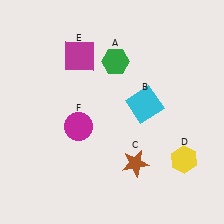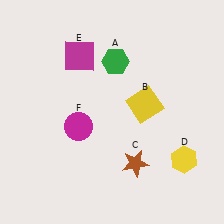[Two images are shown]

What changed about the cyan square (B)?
In Image 1, B is cyan. In Image 2, it changed to yellow.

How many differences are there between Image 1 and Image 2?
There is 1 difference between the two images.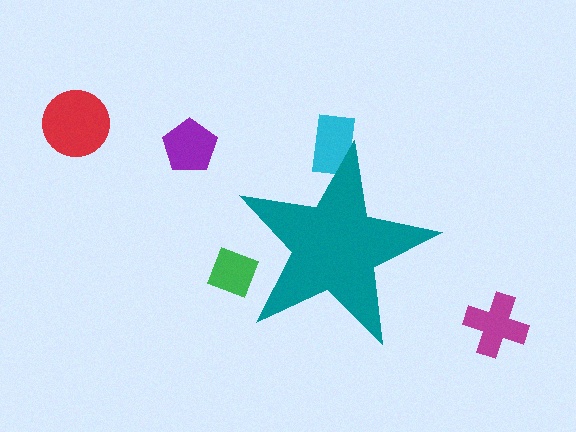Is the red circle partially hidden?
No, the red circle is fully visible.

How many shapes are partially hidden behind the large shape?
2 shapes are partially hidden.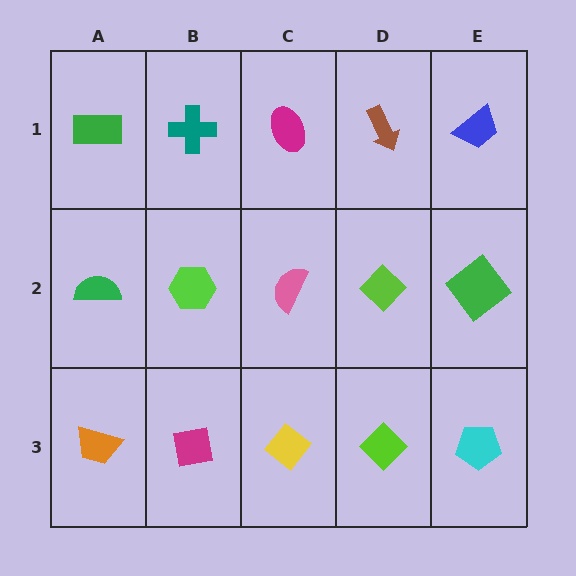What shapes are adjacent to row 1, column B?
A lime hexagon (row 2, column B), a green rectangle (row 1, column A), a magenta ellipse (row 1, column C).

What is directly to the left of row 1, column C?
A teal cross.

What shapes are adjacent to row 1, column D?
A lime diamond (row 2, column D), a magenta ellipse (row 1, column C), a blue trapezoid (row 1, column E).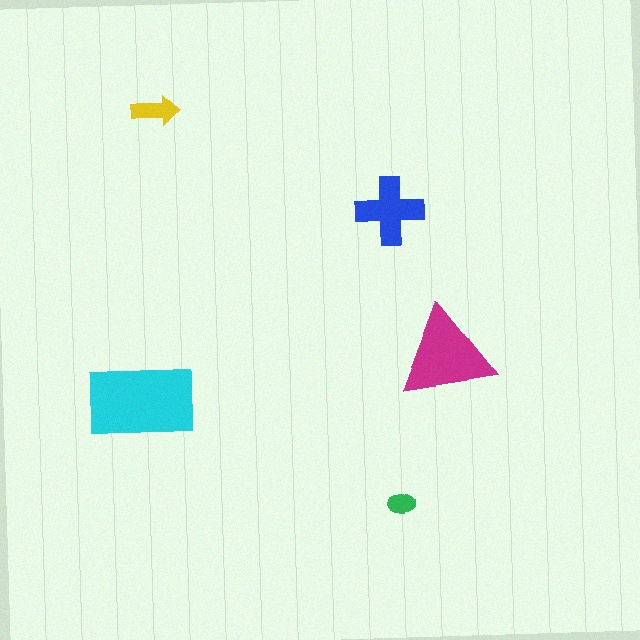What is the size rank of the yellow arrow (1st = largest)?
4th.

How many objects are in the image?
There are 5 objects in the image.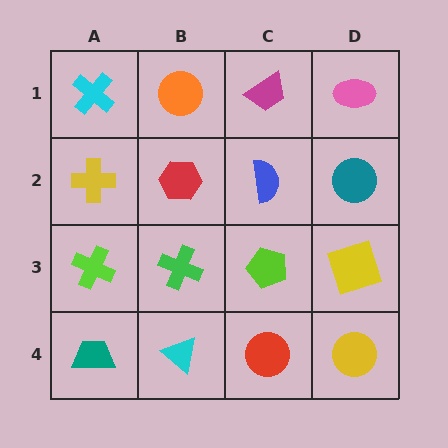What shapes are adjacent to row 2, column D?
A pink ellipse (row 1, column D), a yellow square (row 3, column D), a blue semicircle (row 2, column C).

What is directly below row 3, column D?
A yellow circle.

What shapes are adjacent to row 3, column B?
A red hexagon (row 2, column B), a cyan triangle (row 4, column B), a lime cross (row 3, column A), a lime pentagon (row 3, column C).